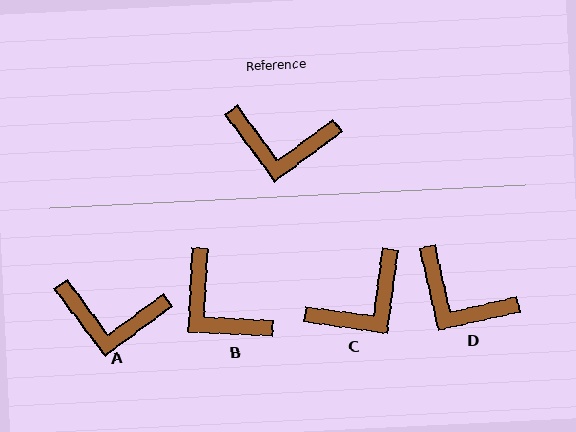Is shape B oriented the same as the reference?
No, it is off by about 40 degrees.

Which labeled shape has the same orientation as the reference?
A.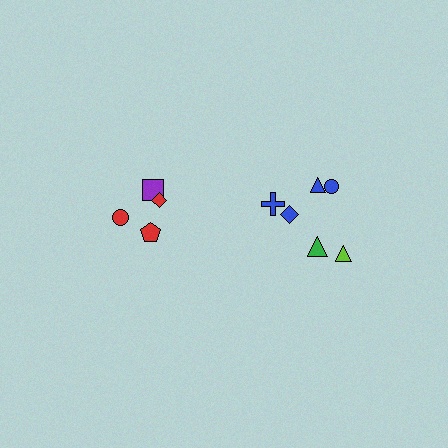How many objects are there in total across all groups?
There are 10 objects.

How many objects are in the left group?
There are 4 objects.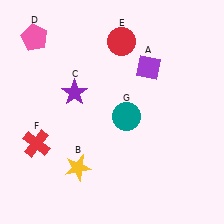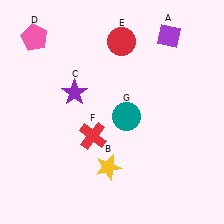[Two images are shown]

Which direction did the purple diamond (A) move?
The purple diamond (A) moved up.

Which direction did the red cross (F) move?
The red cross (F) moved right.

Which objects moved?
The objects that moved are: the purple diamond (A), the yellow star (B), the red cross (F).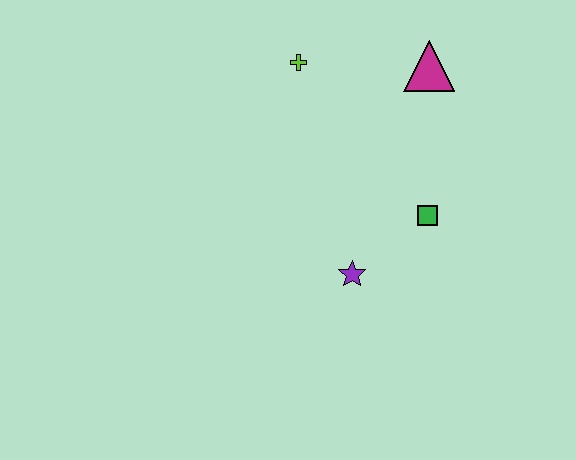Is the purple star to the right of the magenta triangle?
No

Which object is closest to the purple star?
The green square is closest to the purple star.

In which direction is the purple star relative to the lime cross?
The purple star is below the lime cross.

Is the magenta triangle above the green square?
Yes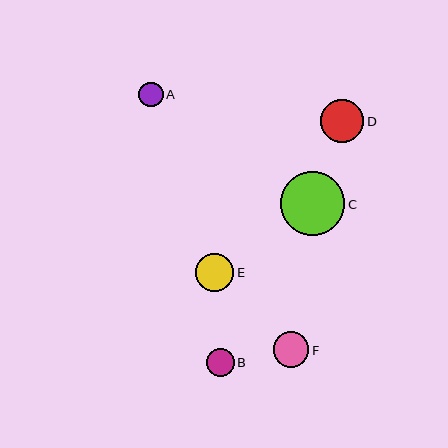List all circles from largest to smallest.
From largest to smallest: C, D, E, F, B, A.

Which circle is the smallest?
Circle A is the smallest with a size of approximately 24 pixels.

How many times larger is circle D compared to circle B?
Circle D is approximately 1.5 times the size of circle B.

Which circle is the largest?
Circle C is the largest with a size of approximately 64 pixels.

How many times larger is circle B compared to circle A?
Circle B is approximately 1.1 times the size of circle A.